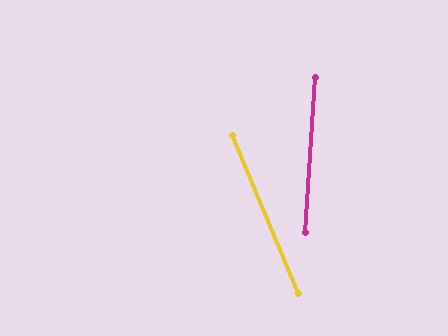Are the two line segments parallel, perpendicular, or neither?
Neither parallel nor perpendicular — they differ by about 26°.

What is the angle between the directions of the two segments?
Approximately 26 degrees.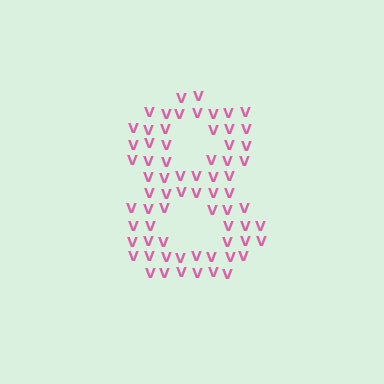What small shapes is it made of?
It is made of small letter V's.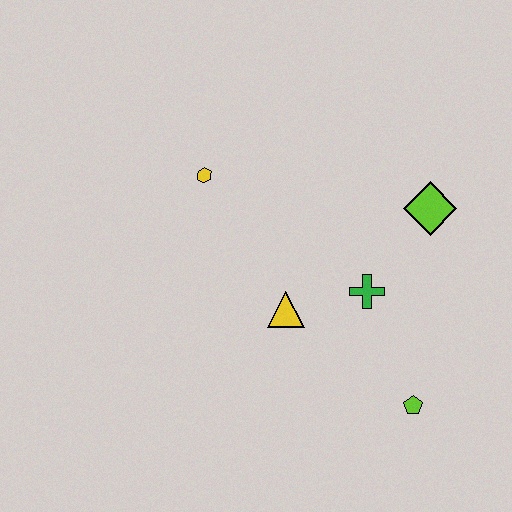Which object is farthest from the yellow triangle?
The lime diamond is farthest from the yellow triangle.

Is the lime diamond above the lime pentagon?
Yes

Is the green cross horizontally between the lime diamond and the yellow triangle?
Yes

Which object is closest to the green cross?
The yellow triangle is closest to the green cross.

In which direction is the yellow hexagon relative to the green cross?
The yellow hexagon is to the left of the green cross.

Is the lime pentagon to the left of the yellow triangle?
No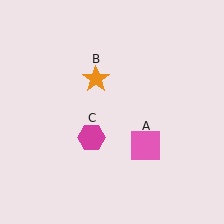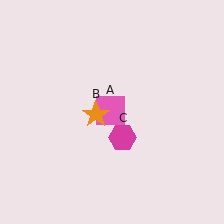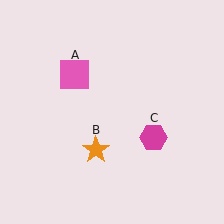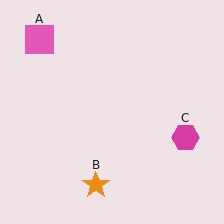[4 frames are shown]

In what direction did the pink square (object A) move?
The pink square (object A) moved up and to the left.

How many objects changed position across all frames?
3 objects changed position: pink square (object A), orange star (object B), magenta hexagon (object C).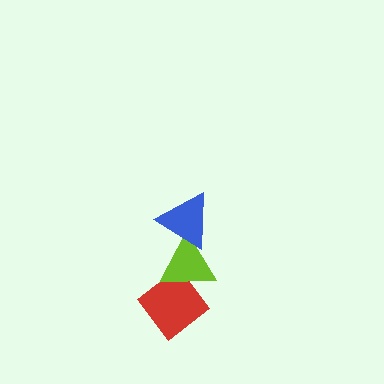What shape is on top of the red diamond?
The lime triangle is on top of the red diamond.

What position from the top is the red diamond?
The red diamond is 3rd from the top.